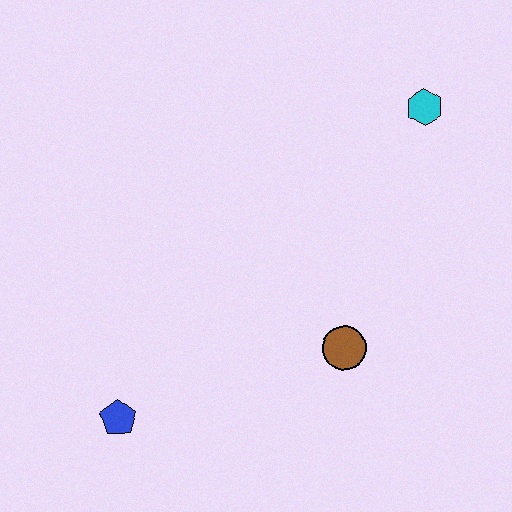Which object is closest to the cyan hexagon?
The brown circle is closest to the cyan hexagon.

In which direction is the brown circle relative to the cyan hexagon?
The brown circle is below the cyan hexagon.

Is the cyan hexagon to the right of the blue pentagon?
Yes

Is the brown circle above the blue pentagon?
Yes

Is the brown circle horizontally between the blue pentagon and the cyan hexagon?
Yes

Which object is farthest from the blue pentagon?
The cyan hexagon is farthest from the blue pentagon.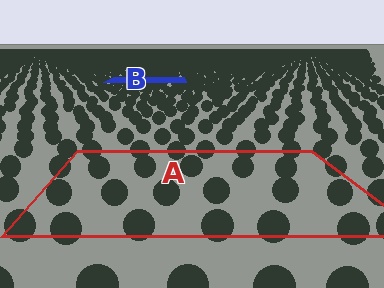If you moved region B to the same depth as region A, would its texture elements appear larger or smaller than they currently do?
They would appear larger. At a closer depth, the same texture elements are projected at a bigger on-screen size.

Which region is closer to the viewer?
Region A is closer. The texture elements there are larger and more spread out.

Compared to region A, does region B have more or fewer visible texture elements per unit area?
Region B has more texture elements per unit area — they are packed more densely because it is farther away.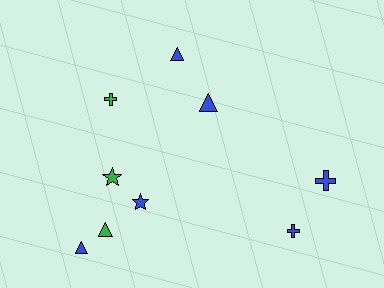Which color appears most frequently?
Blue, with 6 objects.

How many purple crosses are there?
There are no purple crosses.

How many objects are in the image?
There are 9 objects.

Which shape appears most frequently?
Triangle, with 4 objects.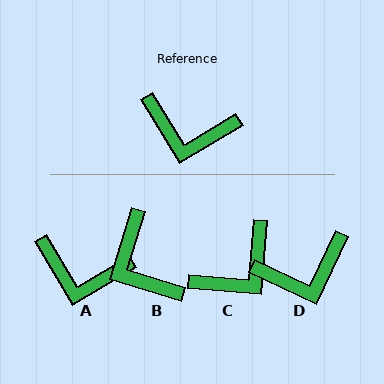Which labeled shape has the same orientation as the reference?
A.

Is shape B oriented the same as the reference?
No, it is off by about 48 degrees.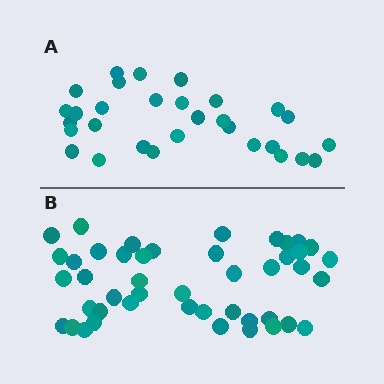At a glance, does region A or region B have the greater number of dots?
Region B (the bottom region) has more dots.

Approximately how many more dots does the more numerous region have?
Region B has approximately 15 more dots than region A.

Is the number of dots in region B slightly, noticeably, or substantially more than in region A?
Region B has substantially more. The ratio is roughly 1.5 to 1.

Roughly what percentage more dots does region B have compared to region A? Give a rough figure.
About 50% more.